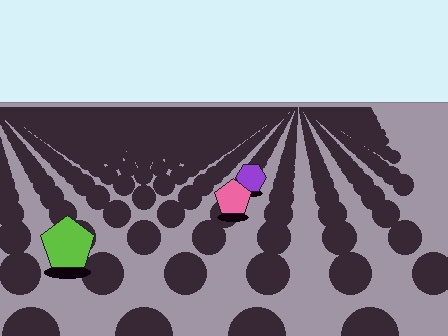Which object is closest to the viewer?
The lime pentagon is closest. The texture marks near it are larger and more spread out.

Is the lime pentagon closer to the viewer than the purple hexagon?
Yes. The lime pentagon is closer — you can tell from the texture gradient: the ground texture is coarser near it.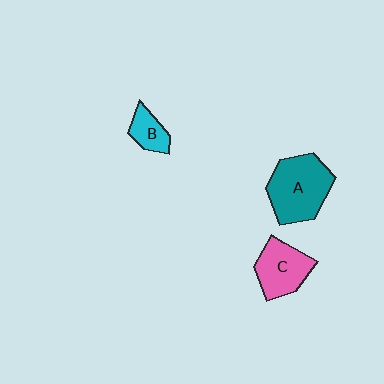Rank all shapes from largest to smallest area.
From largest to smallest: A (teal), C (pink), B (cyan).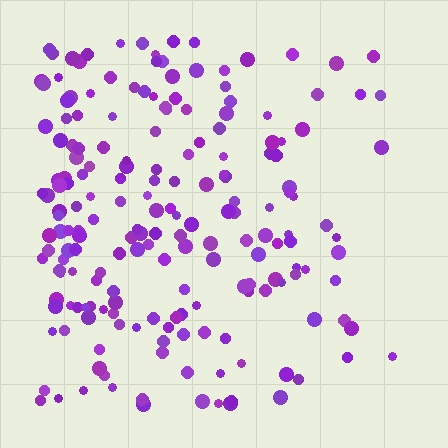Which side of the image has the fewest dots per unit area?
The right.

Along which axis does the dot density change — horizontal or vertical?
Horizontal.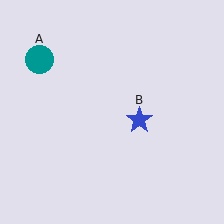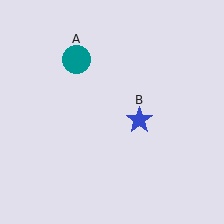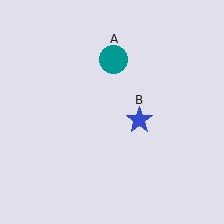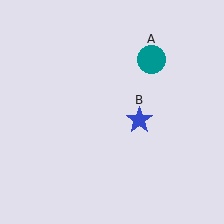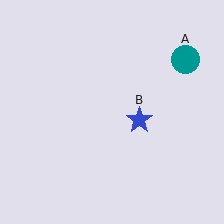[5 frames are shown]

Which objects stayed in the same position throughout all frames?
Blue star (object B) remained stationary.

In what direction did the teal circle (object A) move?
The teal circle (object A) moved right.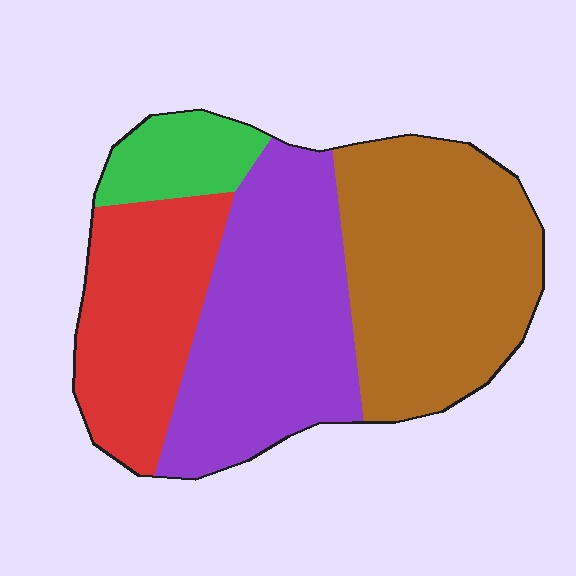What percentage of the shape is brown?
Brown covers roughly 35% of the shape.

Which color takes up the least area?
Green, at roughly 10%.